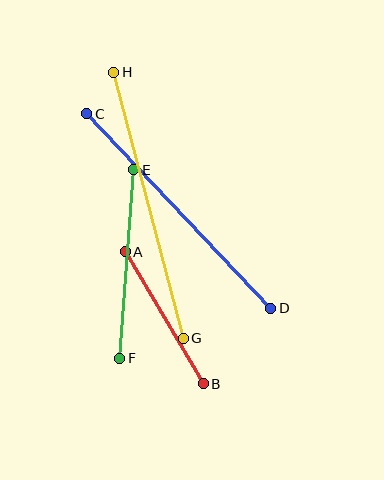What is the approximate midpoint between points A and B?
The midpoint is at approximately (164, 318) pixels.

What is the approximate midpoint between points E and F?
The midpoint is at approximately (127, 264) pixels.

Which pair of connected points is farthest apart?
Points G and H are farthest apart.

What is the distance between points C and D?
The distance is approximately 268 pixels.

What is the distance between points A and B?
The distance is approximately 153 pixels.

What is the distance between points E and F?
The distance is approximately 189 pixels.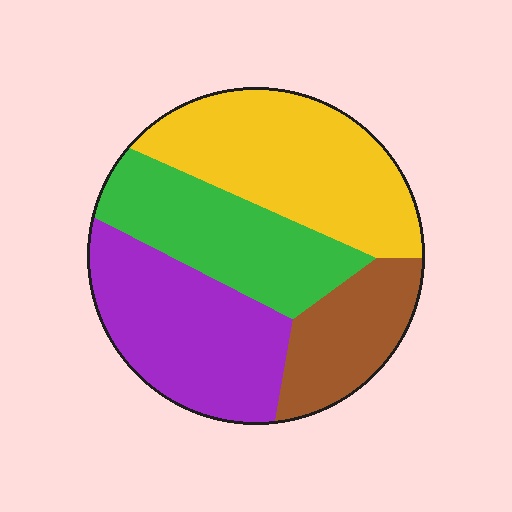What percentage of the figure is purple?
Purple takes up about one quarter (1/4) of the figure.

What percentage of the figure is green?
Green takes up between a sixth and a third of the figure.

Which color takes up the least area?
Brown, at roughly 15%.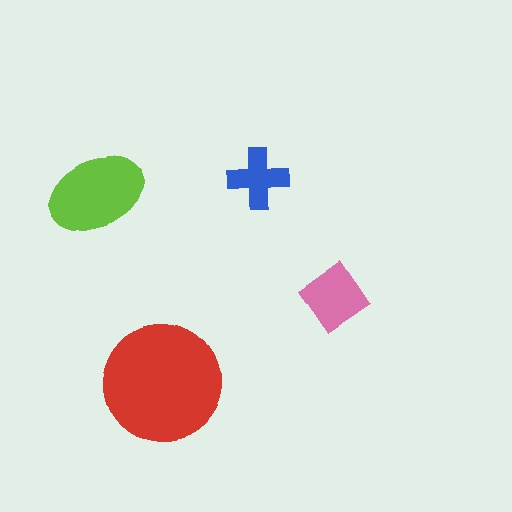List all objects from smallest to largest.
The blue cross, the pink diamond, the lime ellipse, the red circle.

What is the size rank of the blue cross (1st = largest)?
4th.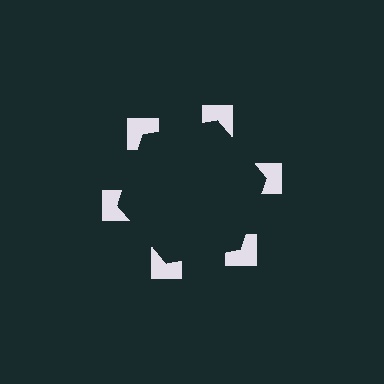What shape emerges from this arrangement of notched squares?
An illusory hexagon — its edges are inferred from the aligned wedge cuts in the notched squares, not physically drawn.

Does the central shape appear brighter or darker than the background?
It typically appears slightly darker than the background, even though no actual brightness change is drawn.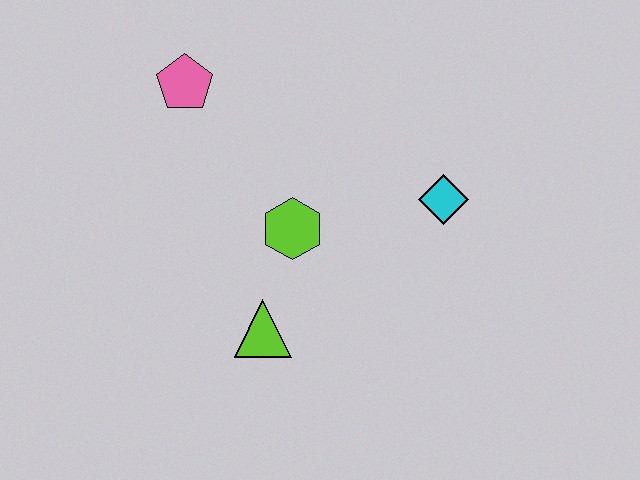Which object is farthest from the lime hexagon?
The pink pentagon is farthest from the lime hexagon.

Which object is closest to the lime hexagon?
The lime triangle is closest to the lime hexagon.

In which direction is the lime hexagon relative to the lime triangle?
The lime hexagon is above the lime triangle.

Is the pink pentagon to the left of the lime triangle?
Yes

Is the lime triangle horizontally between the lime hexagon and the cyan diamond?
No